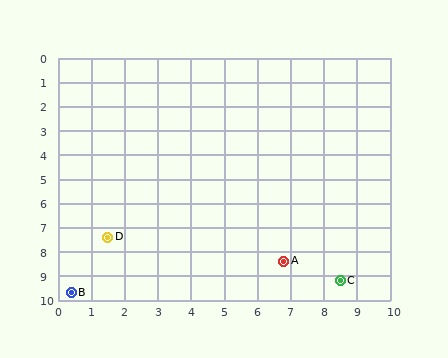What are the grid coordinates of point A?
Point A is at approximately (6.8, 8.4).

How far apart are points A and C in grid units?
Points A and C are about 1.9 grid units apart.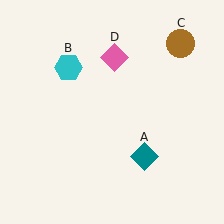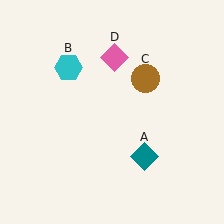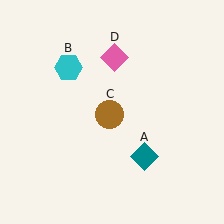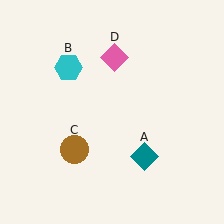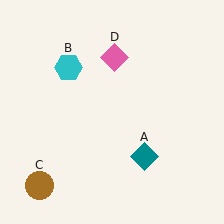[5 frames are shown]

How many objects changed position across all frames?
1 object changed position: brown circle (object C).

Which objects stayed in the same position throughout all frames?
Teal diamond (object A) and cyan hexagon (object B) and pink diamond (object D) remained stationary.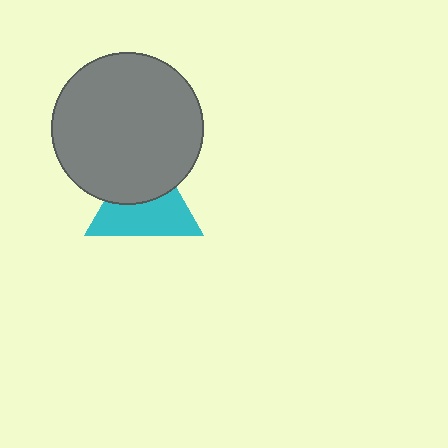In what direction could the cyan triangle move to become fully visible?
The cyan triangle could move down. That would shift it out from behind the gray circle entirely.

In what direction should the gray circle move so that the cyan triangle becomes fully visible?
The gray circle should move up. That is the shortest direction to clear the overlap and leave the cyan triangle fully visible.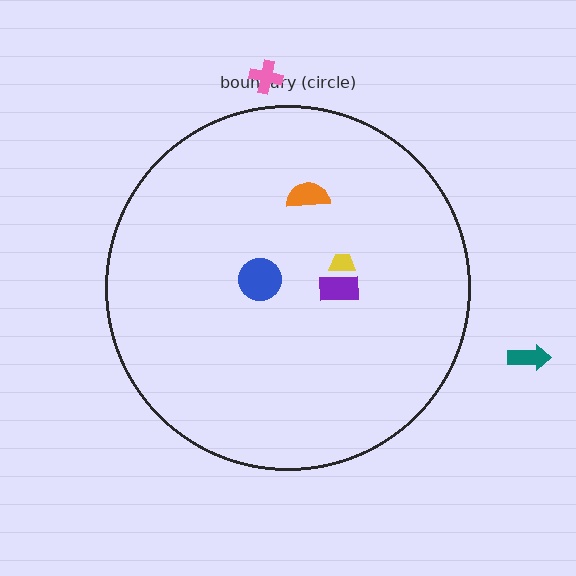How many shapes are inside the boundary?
4 inside, 2 outside.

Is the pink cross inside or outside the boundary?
Outside.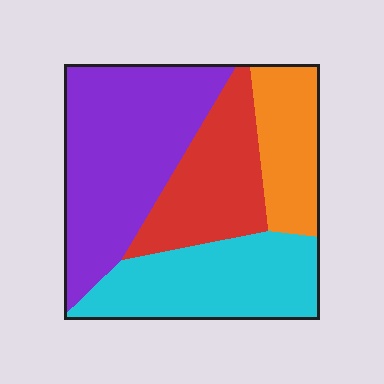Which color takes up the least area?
Orange, at roughly 15%.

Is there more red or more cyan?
Cyan.